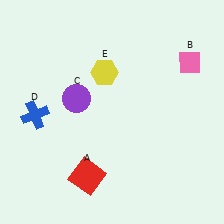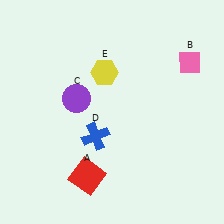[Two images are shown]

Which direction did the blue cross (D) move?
The blue cross (D) moved right.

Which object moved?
The blue cross (D) moved right.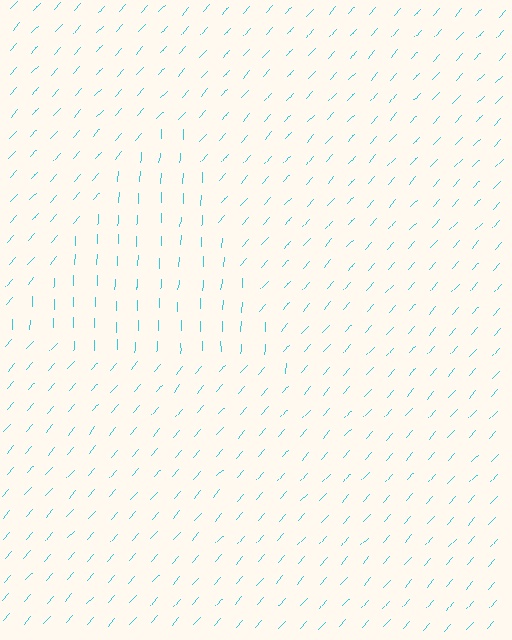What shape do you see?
I see a triangle.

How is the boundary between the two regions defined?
The boundary is defined purely by a change in line orientation (approximately 39 degrees difference). All lines are the same color and thickness.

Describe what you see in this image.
The image is filled with small cyan line segments. A triangle region in the image has lines oriented differently from the surrounding lines, creating a visible texture boundary.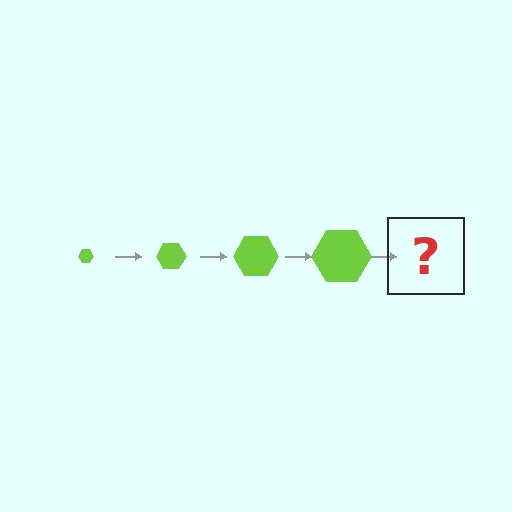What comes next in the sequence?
The next element should be a lime hexagon, larger than the previous one.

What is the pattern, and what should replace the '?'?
The pattern is that the hexagon gets progressively larger each step. The '?' should be a lime hexagon, larger than the previous one.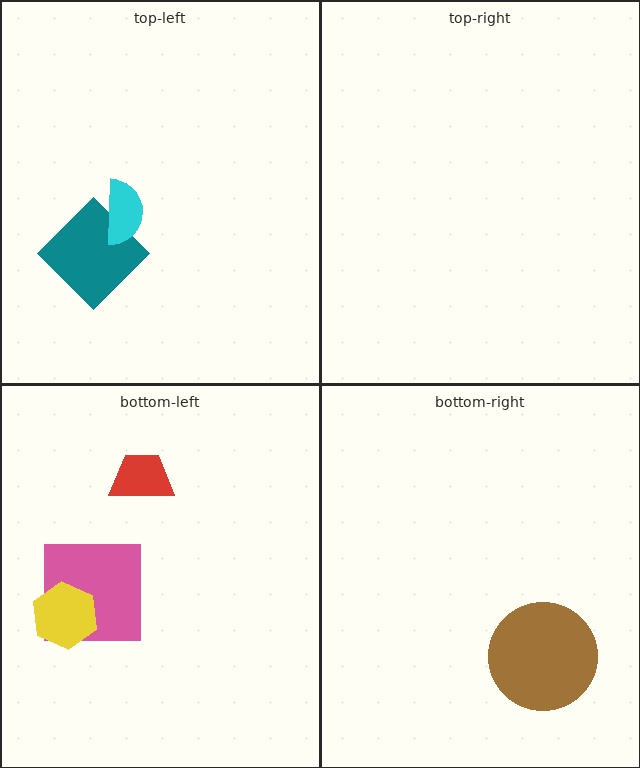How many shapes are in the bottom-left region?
3.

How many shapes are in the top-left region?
2.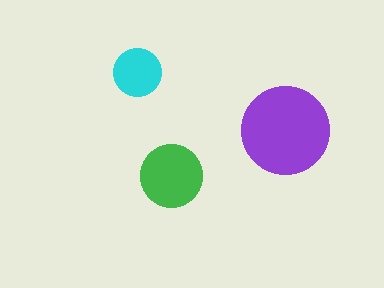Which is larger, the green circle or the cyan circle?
The green one.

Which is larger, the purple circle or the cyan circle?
The purple one.